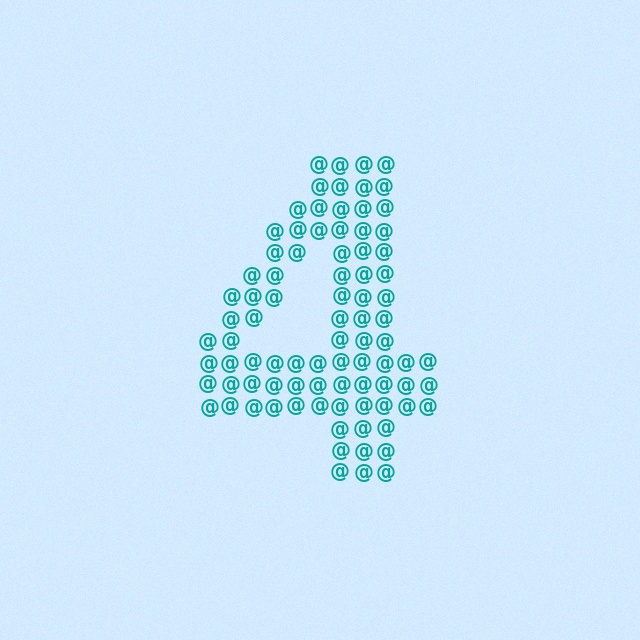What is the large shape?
The large shape is the digit 4.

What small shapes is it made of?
It is made of small at signs.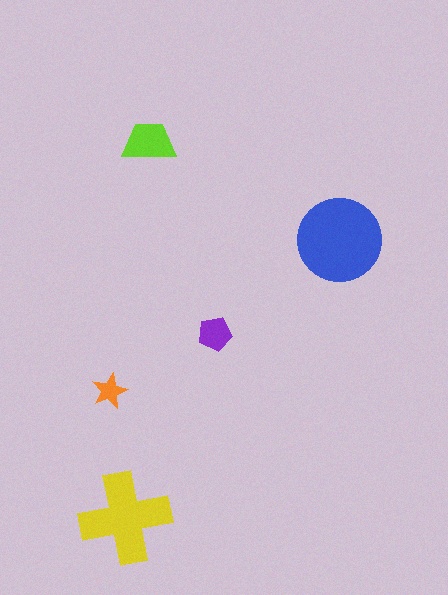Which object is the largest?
The blue circle.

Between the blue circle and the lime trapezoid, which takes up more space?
The blue circle.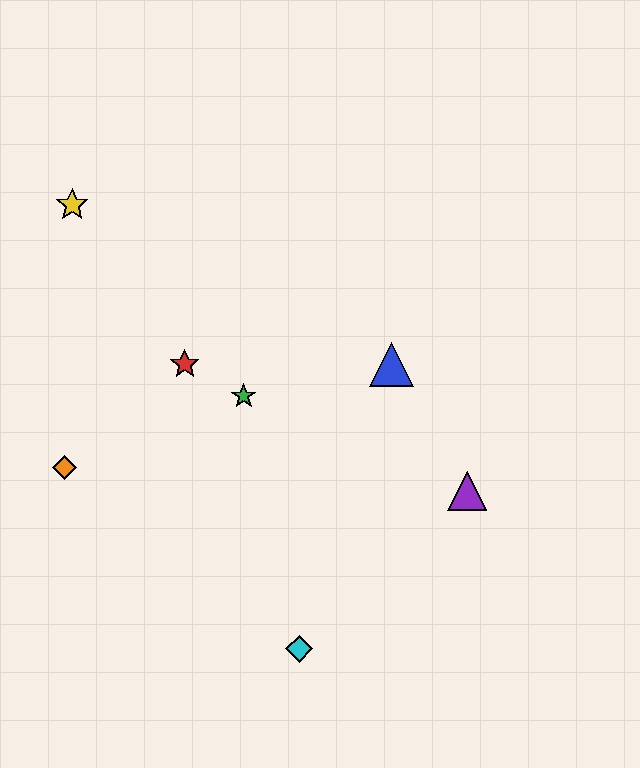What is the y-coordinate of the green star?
The green star is at y≈396.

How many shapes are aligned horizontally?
2 shapes (the red star, the blue triangle) are aligned horizontally.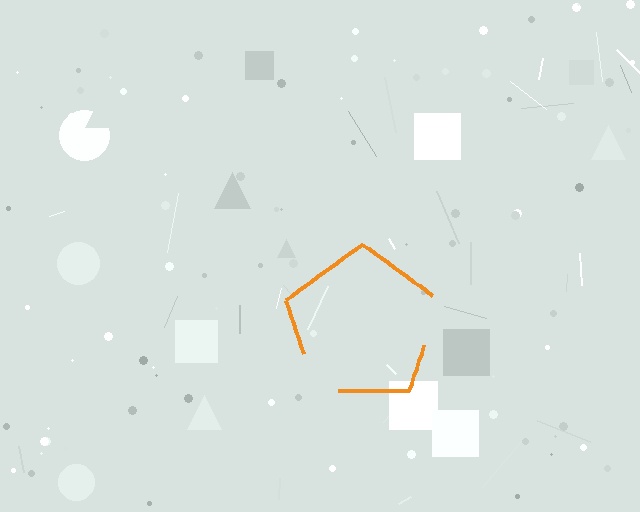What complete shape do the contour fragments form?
The contour fragments form a pentagon.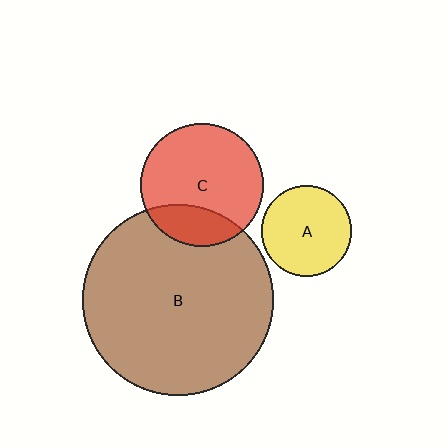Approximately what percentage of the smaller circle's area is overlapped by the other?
Approximately 25%.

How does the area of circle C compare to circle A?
Approximately 1.8 times.